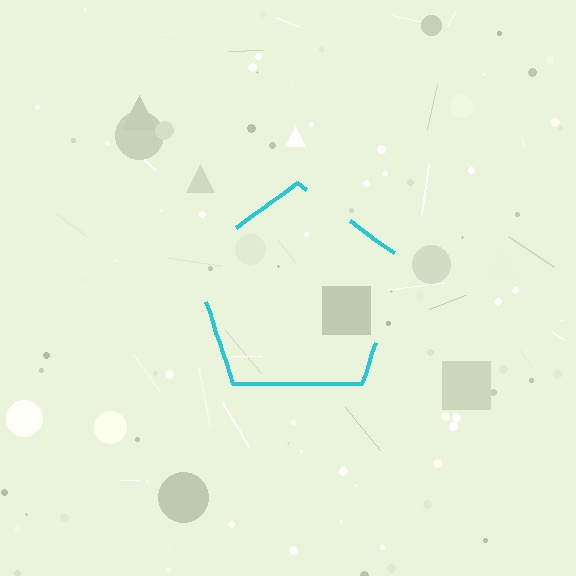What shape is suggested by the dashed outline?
The dashed outline suggests a pentagon.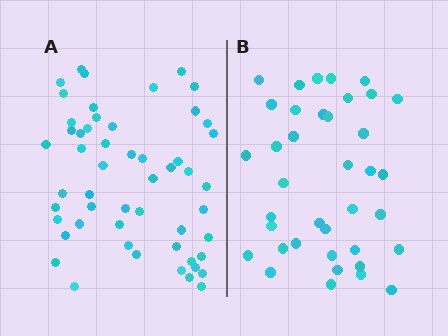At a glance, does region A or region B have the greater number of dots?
Region A (the left region) has more dots.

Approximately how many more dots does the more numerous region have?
Region A has approximately 15 more dots than region B.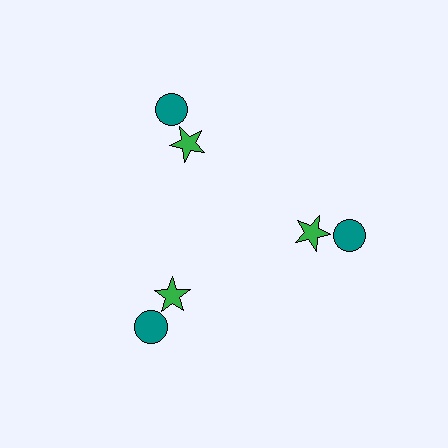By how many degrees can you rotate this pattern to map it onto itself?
The pattern maps onto itself every 120 degrees of rotation.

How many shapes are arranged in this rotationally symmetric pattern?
There are 6 shapes, arranged in 3 groups of 2.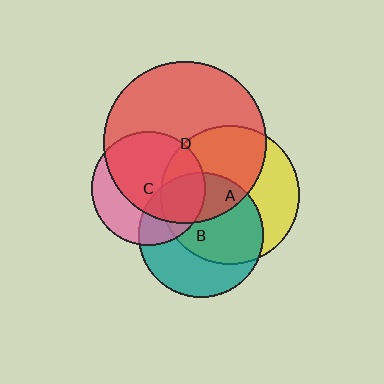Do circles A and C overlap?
Yes.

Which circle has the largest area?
Circle D (red).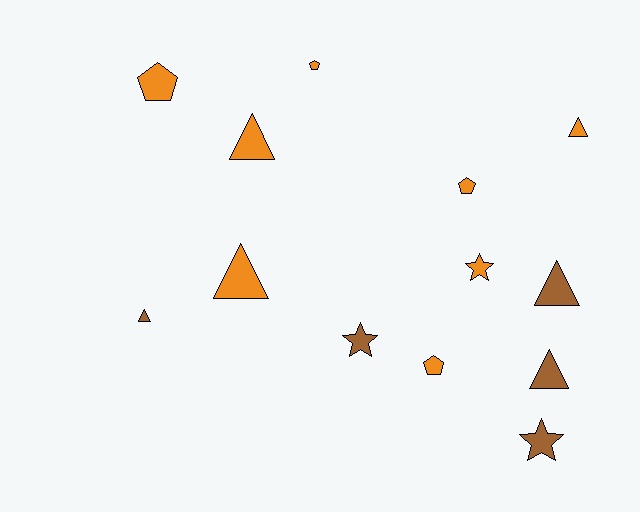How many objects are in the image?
There are 13 objects.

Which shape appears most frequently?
Triangle, with 6 objects.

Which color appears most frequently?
Orange, with 8 objects.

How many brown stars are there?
There are 2 brown stars.